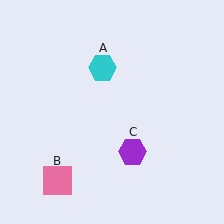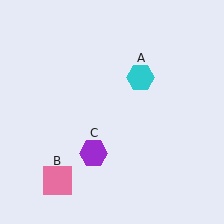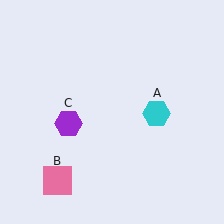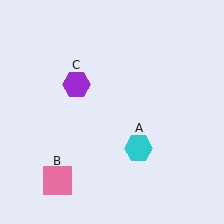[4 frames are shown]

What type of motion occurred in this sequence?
The cyan hexagon (object A), purple hexagon (object C) rotated clockwise around the center of the scene.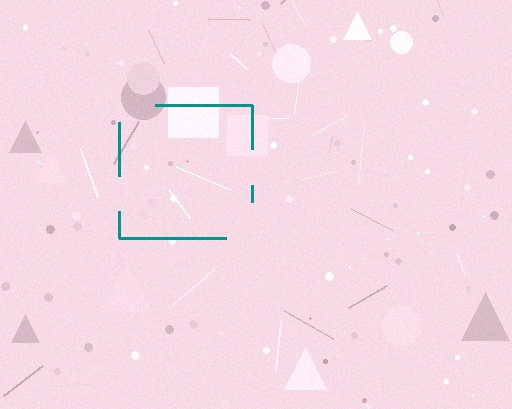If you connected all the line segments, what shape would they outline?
They would outline a square.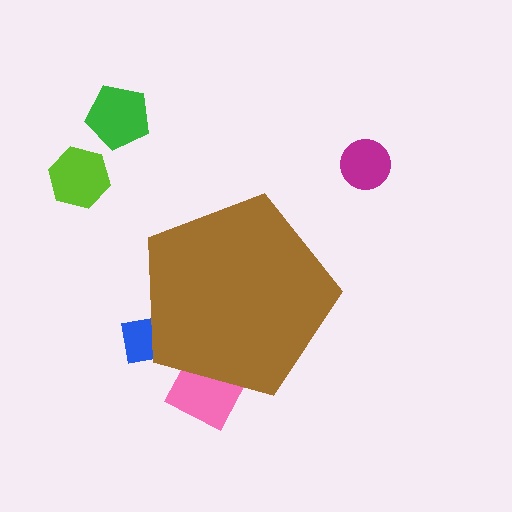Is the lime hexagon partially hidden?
No, the lime hexagon is fully visible.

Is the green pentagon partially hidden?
No, the green pentagon is fully visible.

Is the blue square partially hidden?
Yes, the blue square is partially hidden behind the brown pentagon.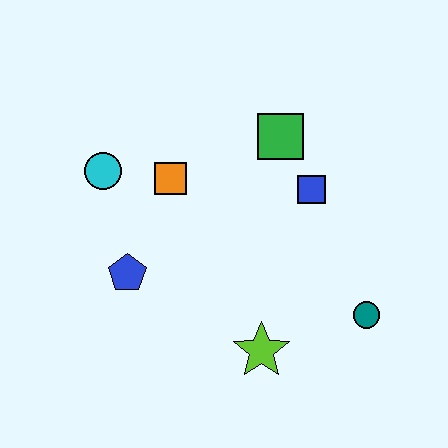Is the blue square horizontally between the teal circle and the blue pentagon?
Yes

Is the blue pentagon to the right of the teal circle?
No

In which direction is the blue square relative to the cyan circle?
The blue square is to the right of the cyan circle.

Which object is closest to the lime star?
The teal circle is closest to the lime star.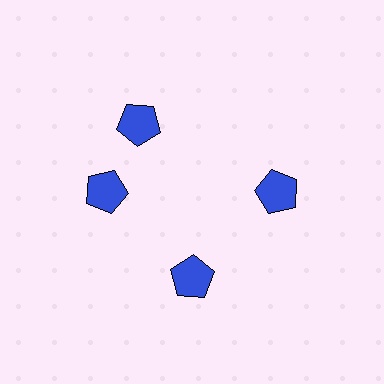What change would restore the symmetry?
The symmetry would be restored by rotating it back into even spacing with its neighbors so that all 4 pentagons sit at equal angles and equal distance from the center.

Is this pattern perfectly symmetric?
No. The 4 blue pentagons are arranged in a ring, but one element near the 12 o'clock position is rotated out of alignment along the ring, breaking the 4-fold rotational symmetry.